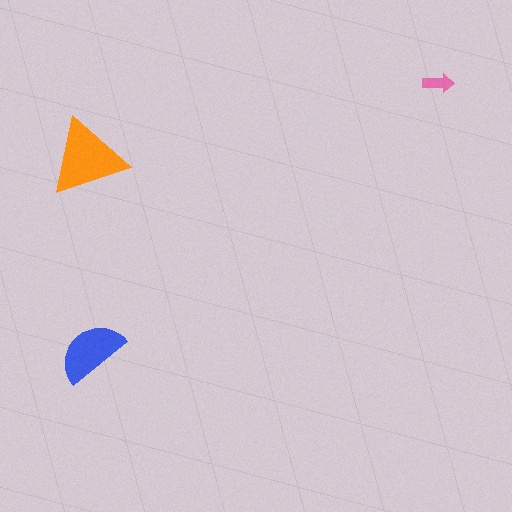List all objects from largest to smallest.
The orange triangle, the blue semicircle, the pink arrow.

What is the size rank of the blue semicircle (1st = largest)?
2nd.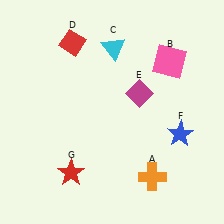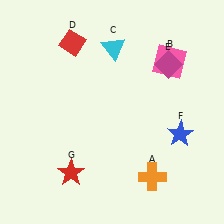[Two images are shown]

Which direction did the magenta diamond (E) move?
The magenta diamond (E) moved right.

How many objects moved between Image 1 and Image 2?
1 object moved between the two images.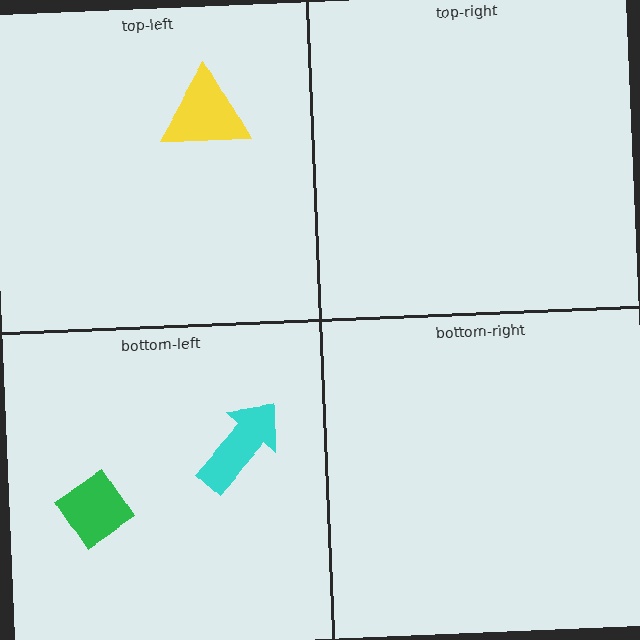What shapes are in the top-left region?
The yellow triangle.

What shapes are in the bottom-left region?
The green diamond, the cyan arrow.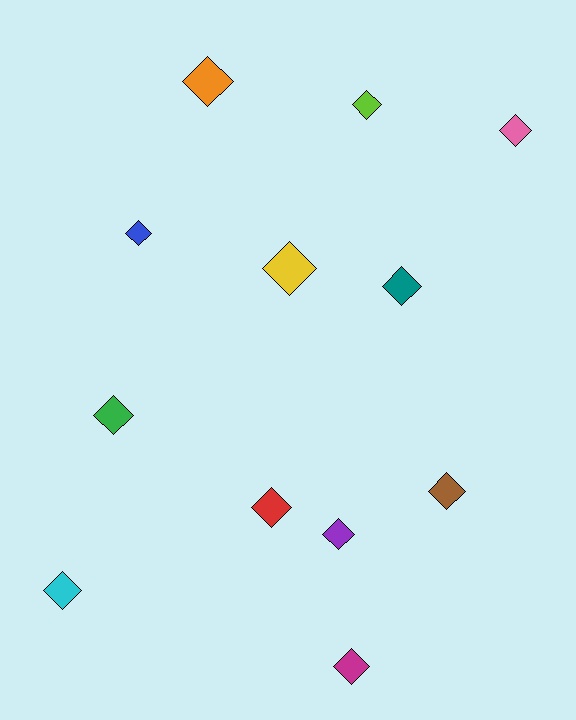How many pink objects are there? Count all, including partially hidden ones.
There is 1 pink object.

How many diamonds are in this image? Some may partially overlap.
There are 12 diamonds.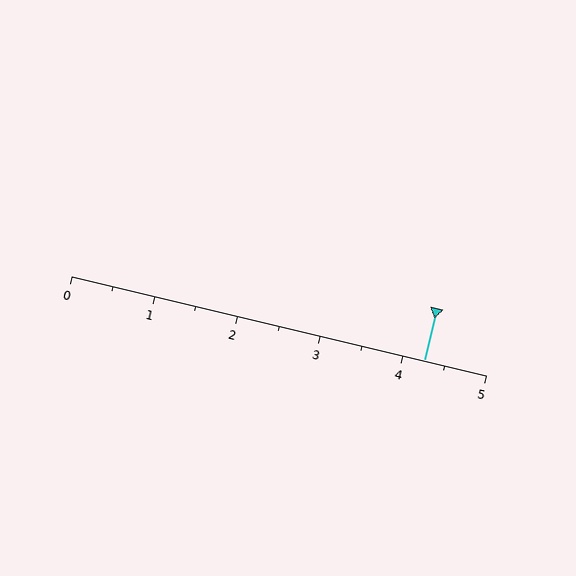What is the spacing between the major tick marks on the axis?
The major ticks are spaced 1 apart.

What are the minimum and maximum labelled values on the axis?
The axis runs from 0 to 5.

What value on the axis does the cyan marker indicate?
The marker indicates approximately 4.2.